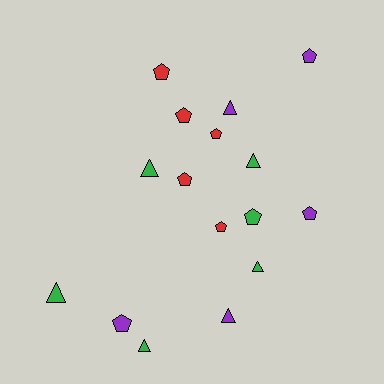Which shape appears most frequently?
Pentagon, with 9 objects.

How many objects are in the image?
There are 16 objects.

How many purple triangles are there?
There are 2 purple triangles.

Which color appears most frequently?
Green, with 6 objects.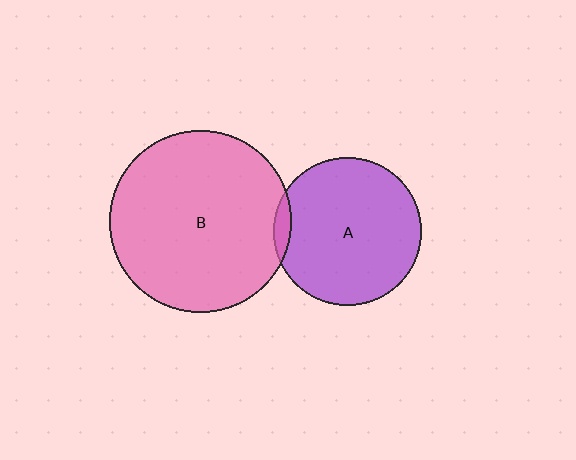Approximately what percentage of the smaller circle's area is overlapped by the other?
Approximately 5%.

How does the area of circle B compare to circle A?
Approximately 1.5 times.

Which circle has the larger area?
Circle B (pink).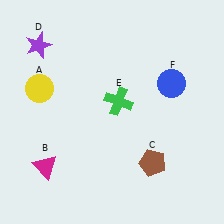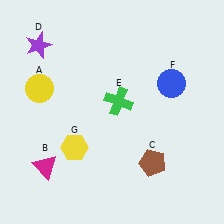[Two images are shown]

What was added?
A yellow hexagon (G) was added in Image 2.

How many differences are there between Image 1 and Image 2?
There is 1 difference between the two images.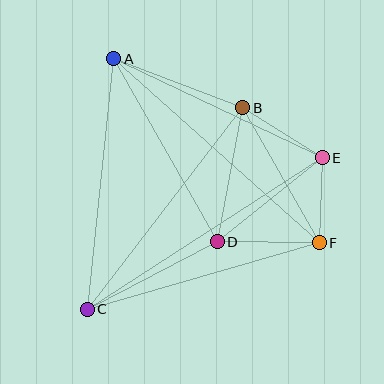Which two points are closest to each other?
Points E and F are closest to each other.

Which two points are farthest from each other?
Points C and E are farthest from each other.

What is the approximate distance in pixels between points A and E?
The distance between A and E is approximately 231 pixels.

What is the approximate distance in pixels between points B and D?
The distance between B and D is approximately 137 pixels.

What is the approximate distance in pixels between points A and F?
The distance between A and F is approximately 276 pixels.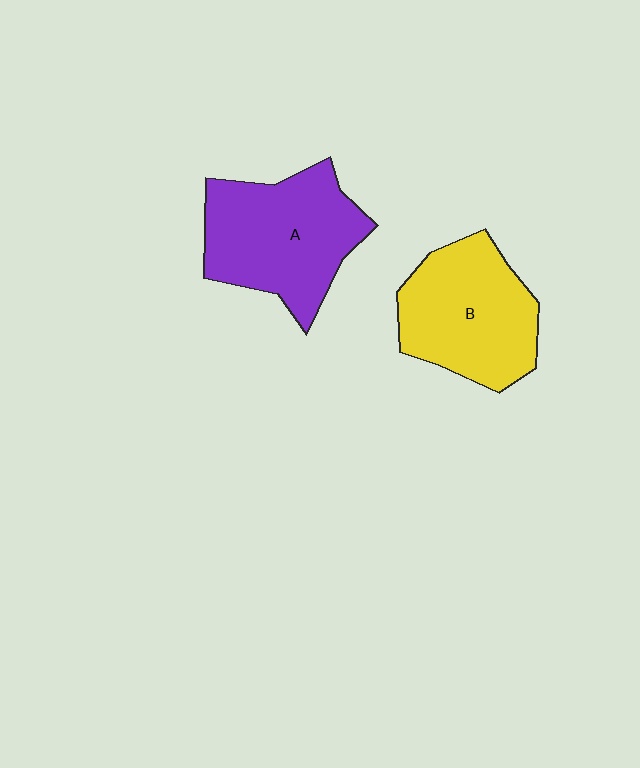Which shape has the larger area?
Shape A (purple).